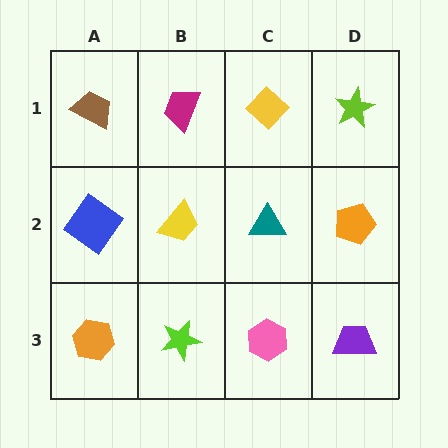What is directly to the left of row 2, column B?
A blue diamond.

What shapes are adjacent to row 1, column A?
A blue diamond (row 2, column A), a magenta trapezoid (row 1, column B).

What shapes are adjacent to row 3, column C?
A teal triangle (row 2, column C), a lime star (row 3, column B), a purple trapezoid (row 3, column D).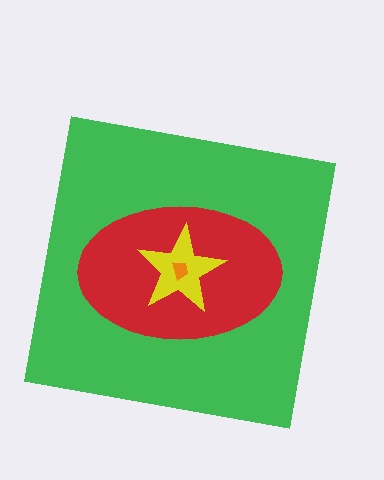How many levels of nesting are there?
4.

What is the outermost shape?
The green square.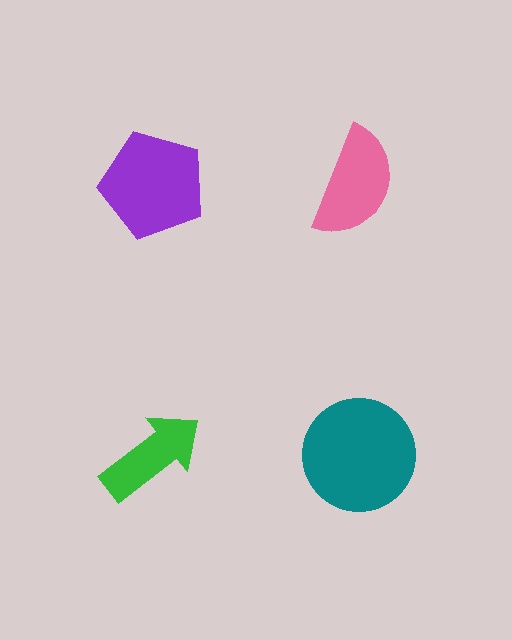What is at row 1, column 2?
A pink semicircle.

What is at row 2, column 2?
A teal circle.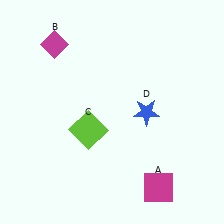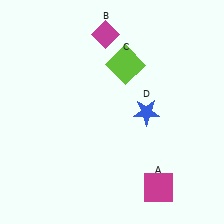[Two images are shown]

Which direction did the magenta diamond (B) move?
The magenta diamond (B) moved right.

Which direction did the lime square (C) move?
The lime square (C) moved up.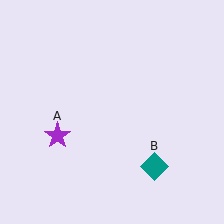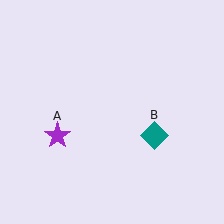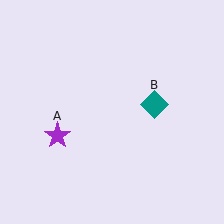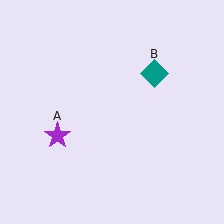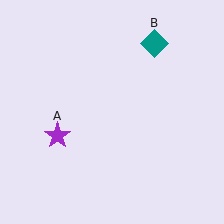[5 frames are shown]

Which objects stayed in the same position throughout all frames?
Purple star (object A) remained stationary.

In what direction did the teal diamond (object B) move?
The teal diamond (object B) moved up.